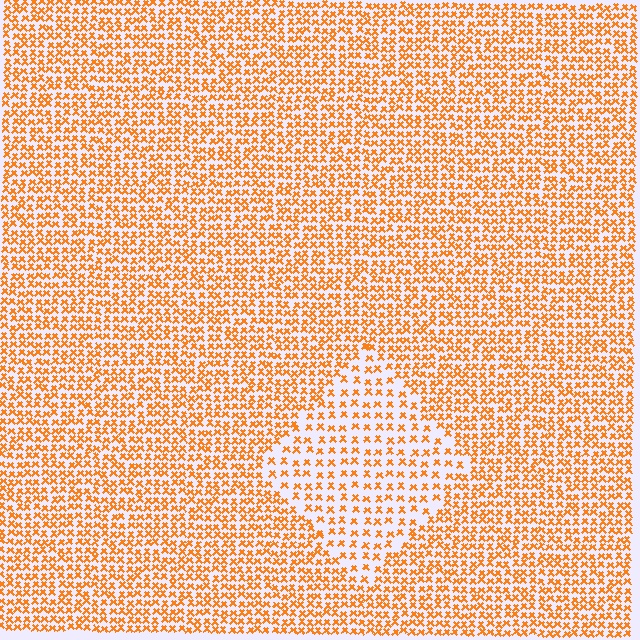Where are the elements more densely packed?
The elements are more densely packed outside the diamond boundary.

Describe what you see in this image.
The image contains small orange elements arranged at two different densities. A diamond-shaped region is visible where the elements are less densely packed than the surrounding area.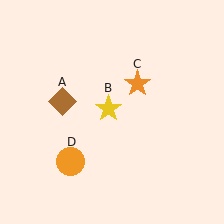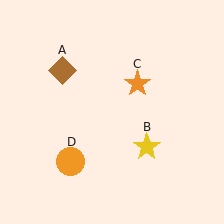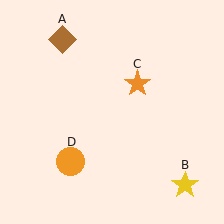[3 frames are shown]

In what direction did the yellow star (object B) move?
The yellow star (object B) moved down and to the right.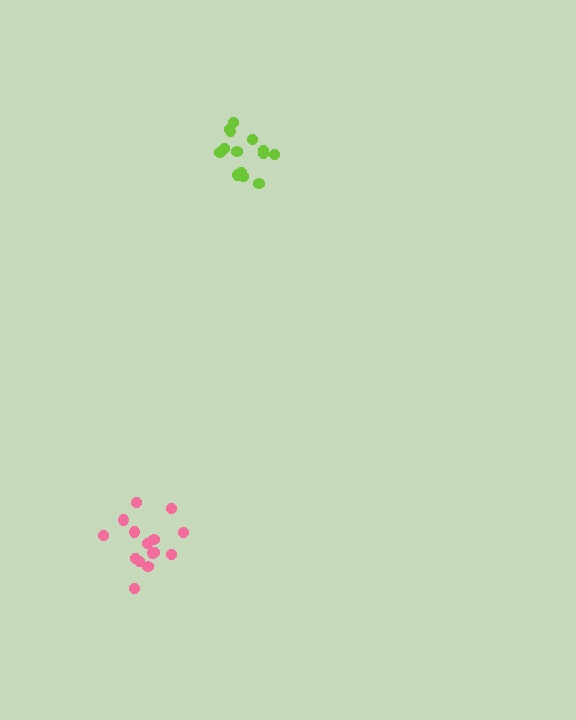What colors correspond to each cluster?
The clusters are colored: lime, pink.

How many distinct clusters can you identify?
There are 2 distinct clusters.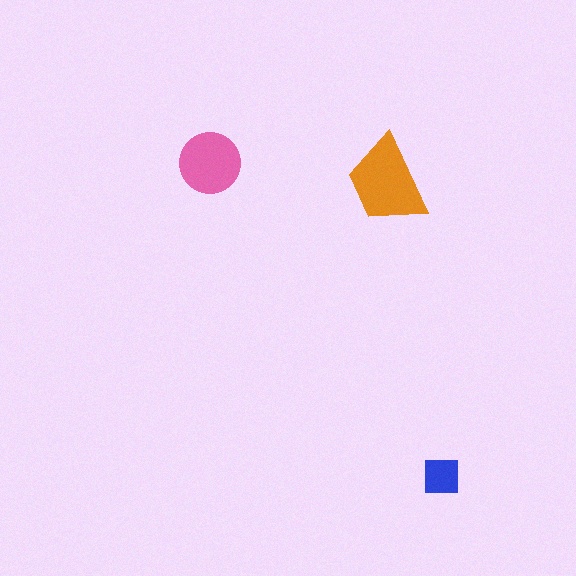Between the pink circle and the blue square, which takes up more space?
The pink circle.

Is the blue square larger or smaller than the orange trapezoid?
Smaller.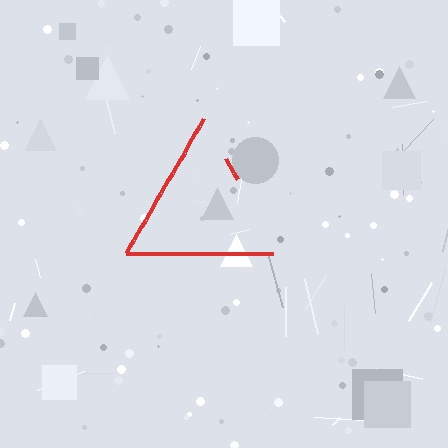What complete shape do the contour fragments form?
The contour fragments form a triangle.